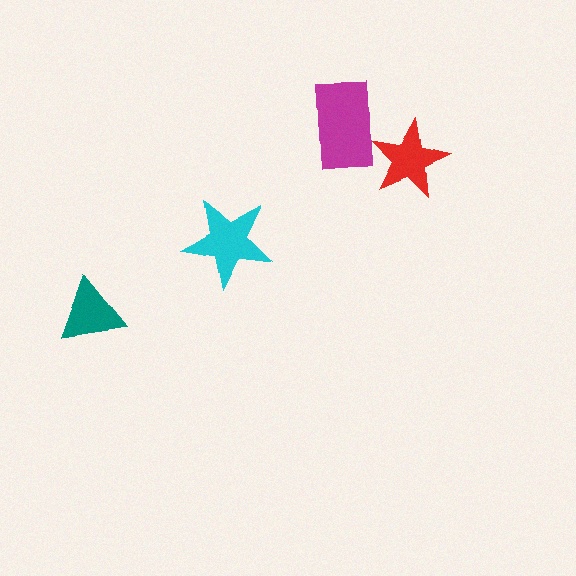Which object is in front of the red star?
The magenta rectangle is in front of the red star.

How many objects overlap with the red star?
1 object overlaps with the red star.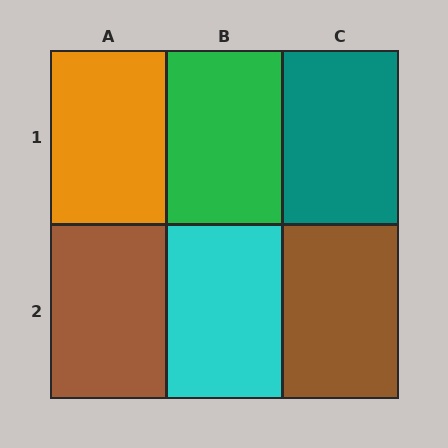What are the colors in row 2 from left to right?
Brown, cyan, brown.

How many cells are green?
1 cell is green.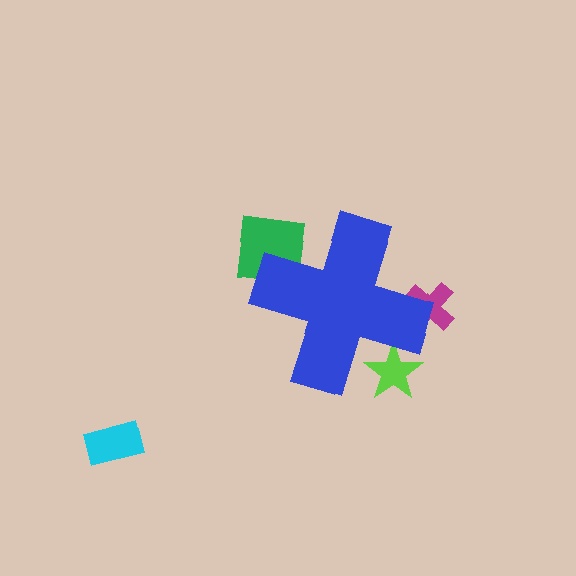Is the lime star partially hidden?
Yes, the lime star is partially hidden behind the blue cross.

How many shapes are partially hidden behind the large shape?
3 shapes are partially hidden.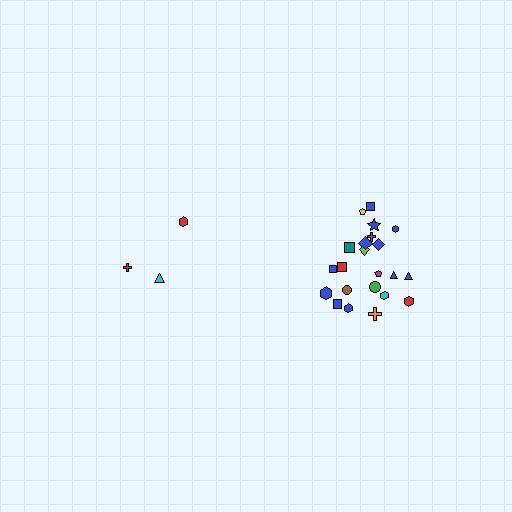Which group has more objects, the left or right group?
The right group.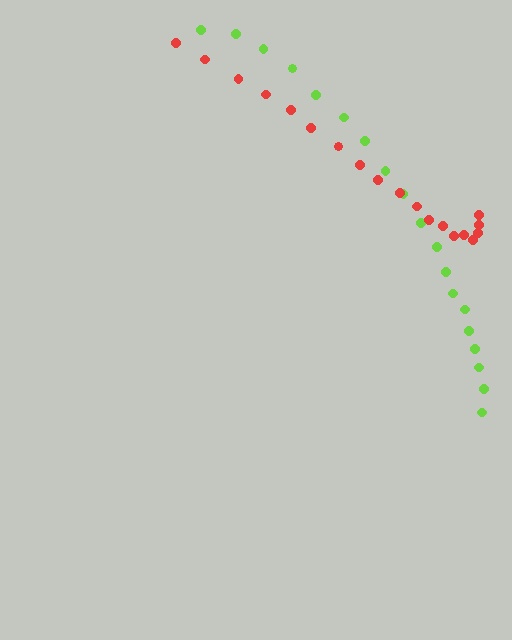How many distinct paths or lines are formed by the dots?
There are 2 distinct paths.